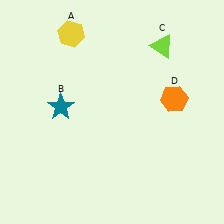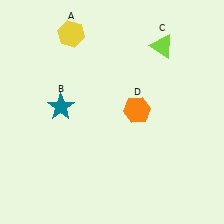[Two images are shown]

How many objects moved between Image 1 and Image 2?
1 object moved between the two images.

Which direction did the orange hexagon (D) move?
The orange hexagon (D) moved left.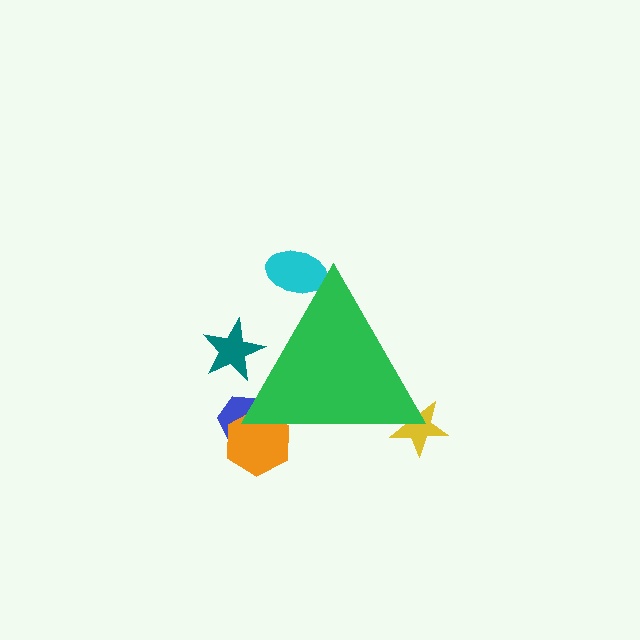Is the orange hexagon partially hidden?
Yes, the orange hexagon is partially hidden behind the green triangle.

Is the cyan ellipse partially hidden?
Yes, the cyan ellipse is partially hidden behind the green triangle.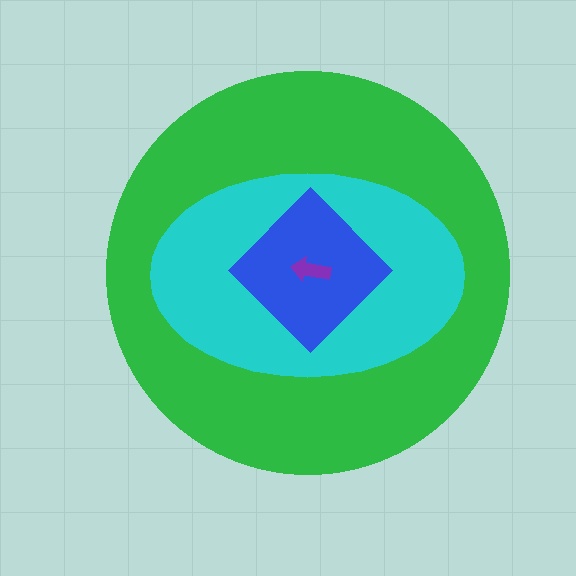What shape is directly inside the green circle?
The cyan ellipse.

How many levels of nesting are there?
4.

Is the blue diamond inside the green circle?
Yes.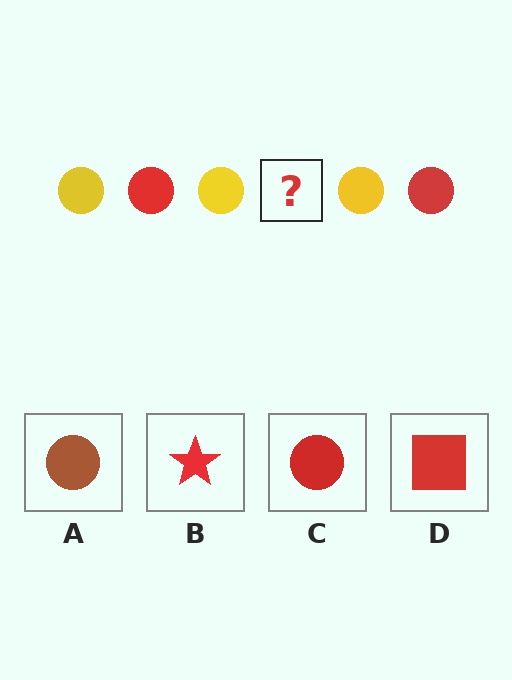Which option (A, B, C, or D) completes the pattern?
C.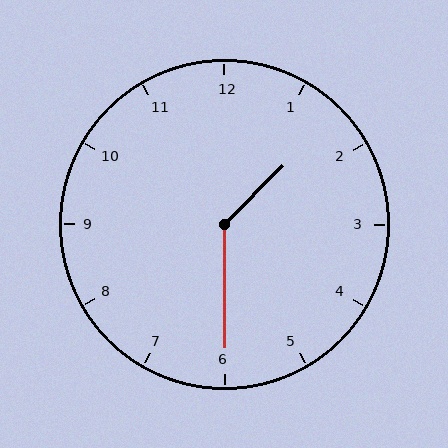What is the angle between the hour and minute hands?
Approximately 135 degrees.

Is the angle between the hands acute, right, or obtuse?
It is obtuse.